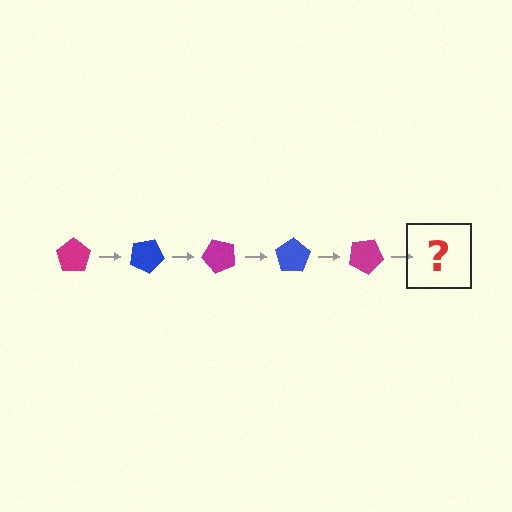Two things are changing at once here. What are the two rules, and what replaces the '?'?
The two rules are that it rotates 25 degrees each step and the color cycles through magenta and blue. The '?' should be a blue pentagon, rotated 125 degrees from the start.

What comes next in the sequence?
The next element should be a blue pentagon, rotated 125 degrees from the start.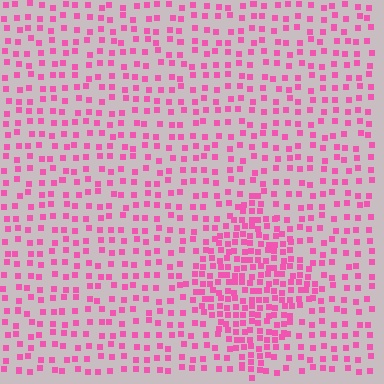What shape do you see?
I see a diamond.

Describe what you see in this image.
The image contains small pink elements arranged at two different densities. A diamond-shaped region is visible where the elements are more densely packed than the surrounding area.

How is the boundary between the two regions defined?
The boundary is defined by a change in element density (approximately 2.2x ratio). All elements are the same color, size, and shape.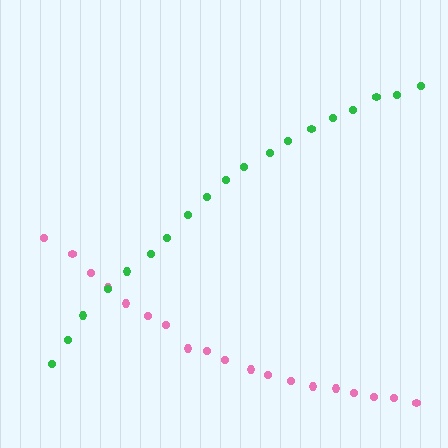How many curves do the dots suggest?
There are 2 distinct paths.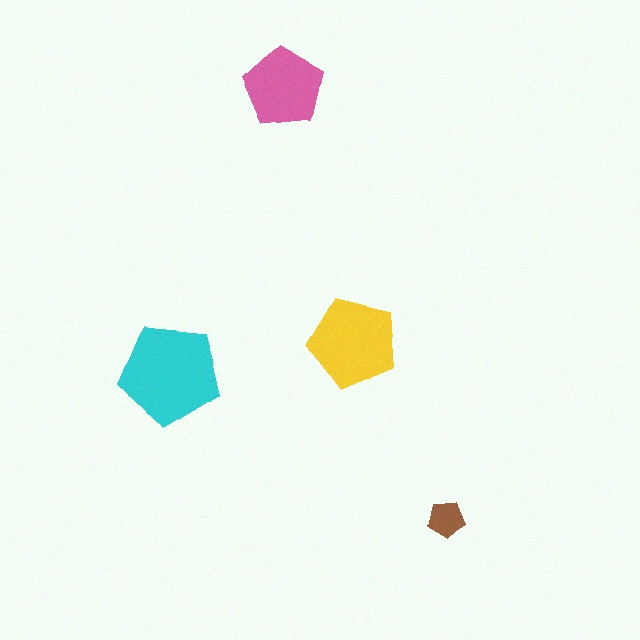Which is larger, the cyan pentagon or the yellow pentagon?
The cyan one.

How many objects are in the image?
There are 4 objects in the image.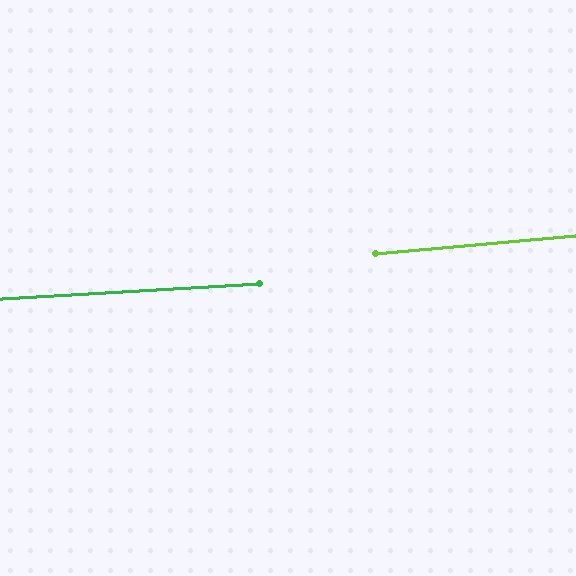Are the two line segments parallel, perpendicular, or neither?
Parallel — their directions differ by only 1.9°.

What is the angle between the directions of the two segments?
Approximately 2 degrees.